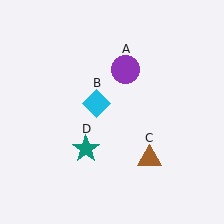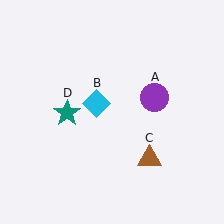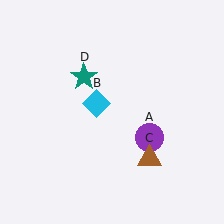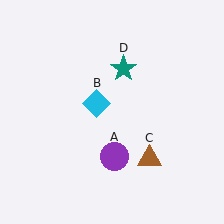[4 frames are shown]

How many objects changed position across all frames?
2 objects changed position: purple circle (object A), teal star (object D).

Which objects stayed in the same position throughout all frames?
Cyan diamond (object B) and brown triangle (object C) remained stationary.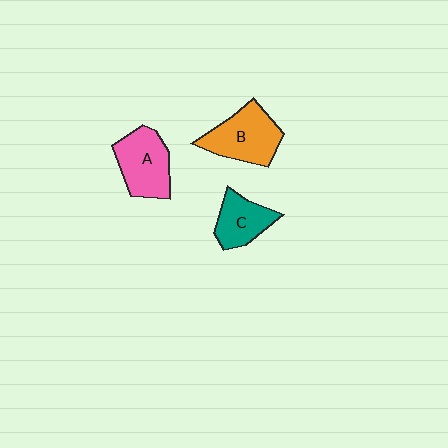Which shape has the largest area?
Shape B (orange).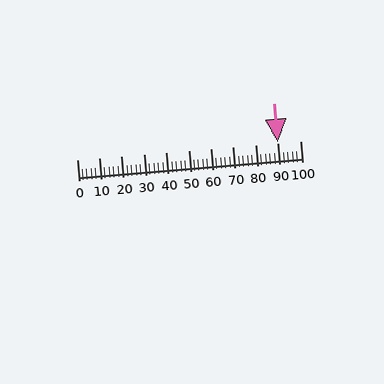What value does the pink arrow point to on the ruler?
The pink arrow points to approximately 90.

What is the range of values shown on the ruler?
The ruler shows values from 0 to 100.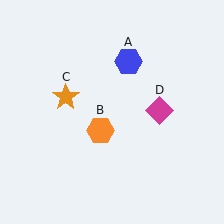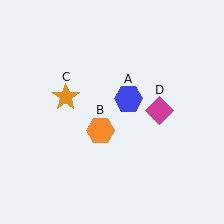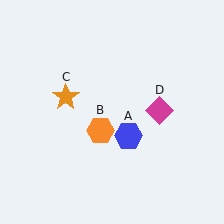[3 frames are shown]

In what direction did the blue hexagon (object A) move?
The blue hexagon (object A) moved down.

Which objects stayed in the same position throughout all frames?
Orange hexagon (object B) and orange star (object C) and magenta diamond (object D) remained stationary.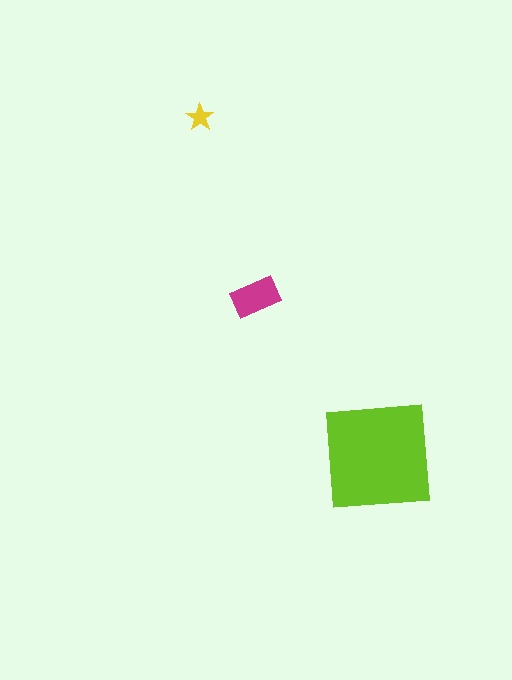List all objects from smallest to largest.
The yellow star, the magenta rectangle, the lime square.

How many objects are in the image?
There are 3 objects in the image.